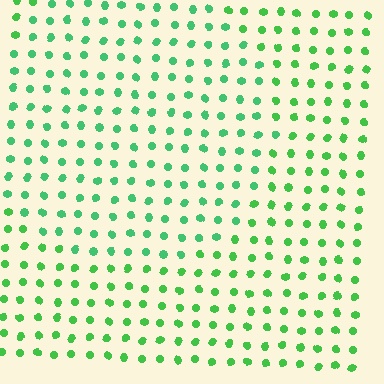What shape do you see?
I see a circle.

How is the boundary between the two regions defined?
The boundary is defined purely by a slight shift in hue (about 20 degrees). Spacing, size, and orientation are identical on both sides.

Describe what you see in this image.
The image is filled with small green elements in a uniform arrangement. A circle-shaped region is visible where the elements are tinted to a slightly different hue, forming a subtle color boundary.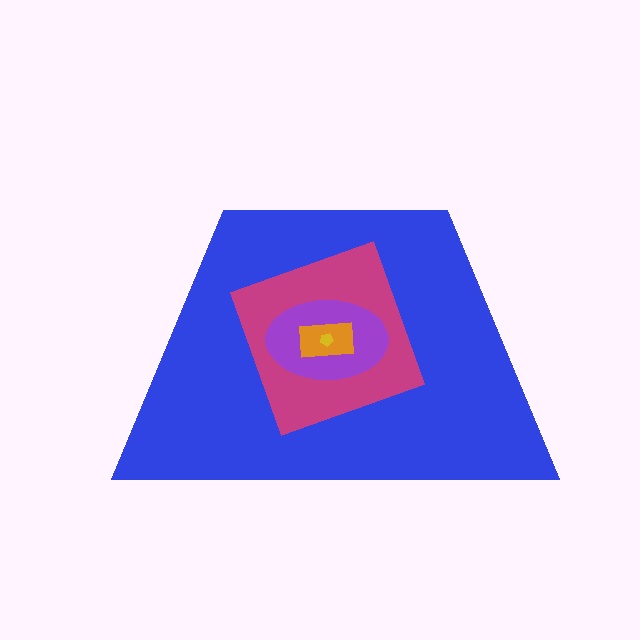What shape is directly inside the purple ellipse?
The orange rectangle.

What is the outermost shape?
The blue trapezoid.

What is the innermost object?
The yellow pentagon.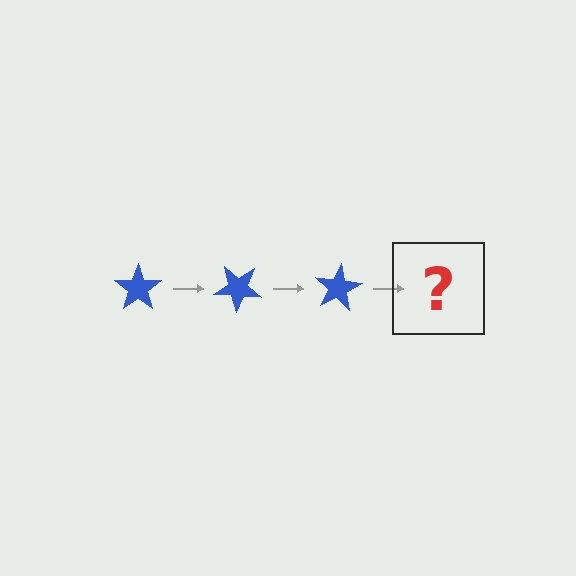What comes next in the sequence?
The next element should be a blue star rotated 120 degrees.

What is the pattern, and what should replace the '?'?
The pattern is that the star rotates 40 degrees each step. The '?' should be a blue star rotated 120 degrees.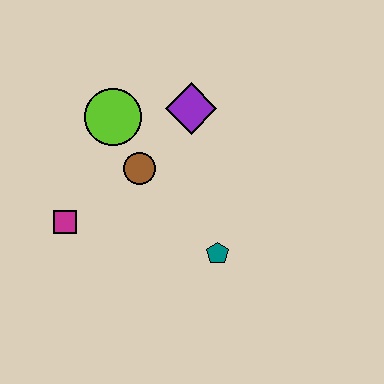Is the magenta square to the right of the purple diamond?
No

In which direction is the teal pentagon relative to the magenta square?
The teal pentagon is to the right of the magenta square.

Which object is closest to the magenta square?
The brown circle is closest to the magenta square.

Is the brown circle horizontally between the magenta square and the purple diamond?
Yes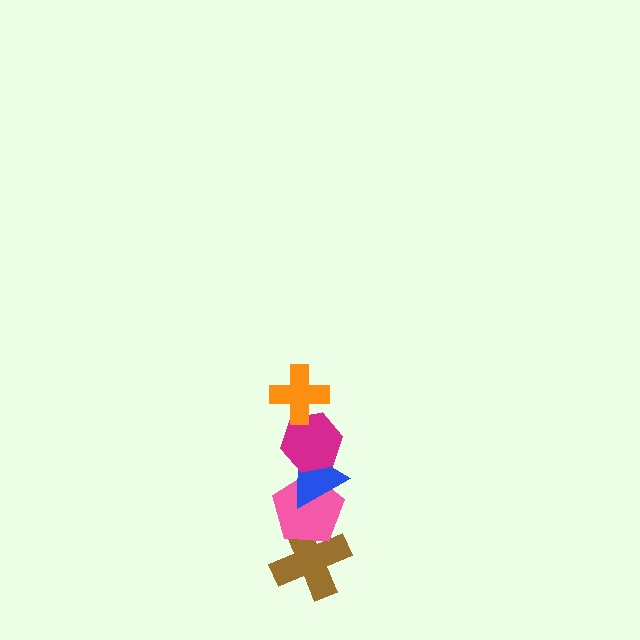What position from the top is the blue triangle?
The blue triangle is 3rd from the top.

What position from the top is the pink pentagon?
The pink pentagon is 4th from the top.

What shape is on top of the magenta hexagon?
The orange cross is on top of the magenta hexagon.